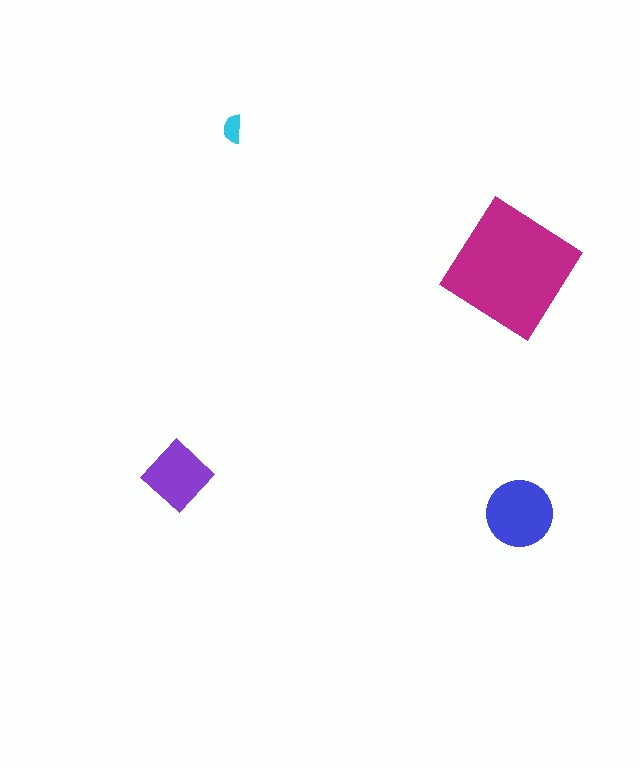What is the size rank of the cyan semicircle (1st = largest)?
4th.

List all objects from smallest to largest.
The cyan semicircle, the purple diamond, the blue circle, the magenta diamond.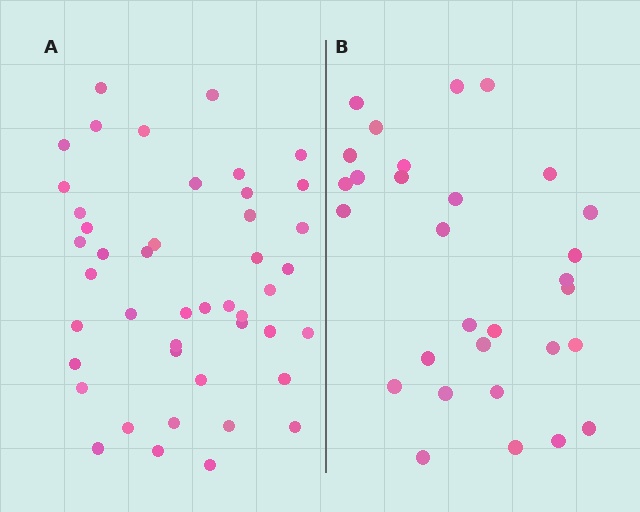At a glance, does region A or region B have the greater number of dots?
Region A (the left region) has more dots.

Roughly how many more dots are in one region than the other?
Region A has approximately 15 more dots than region B.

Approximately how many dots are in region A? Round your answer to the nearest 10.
About 40 dots. (The exact count is 45, which rounds to 40.)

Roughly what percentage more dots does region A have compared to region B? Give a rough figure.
About 50% more.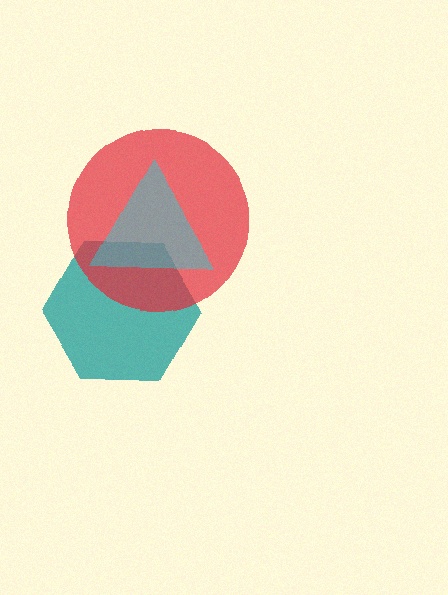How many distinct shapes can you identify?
There are 3 distinct shapes: a teal hexagon, a red circle, a cyan triangle.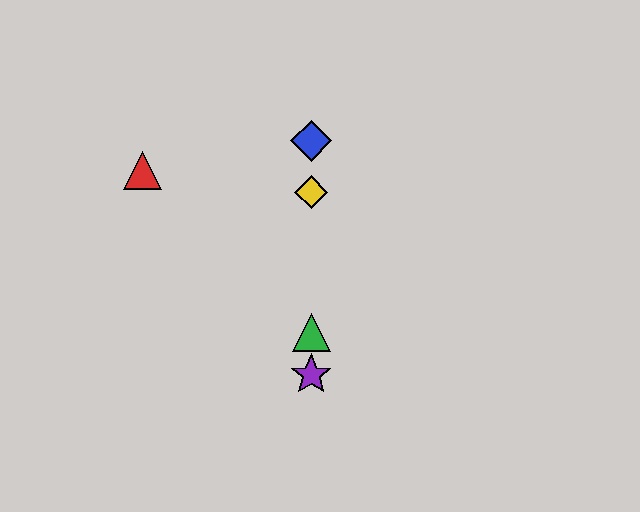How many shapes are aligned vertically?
4 shapes (the blue diamond, the green triangle, the yellow diamond, the purple star) are aligned vertically.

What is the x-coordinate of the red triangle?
The red triangle is at x≈143.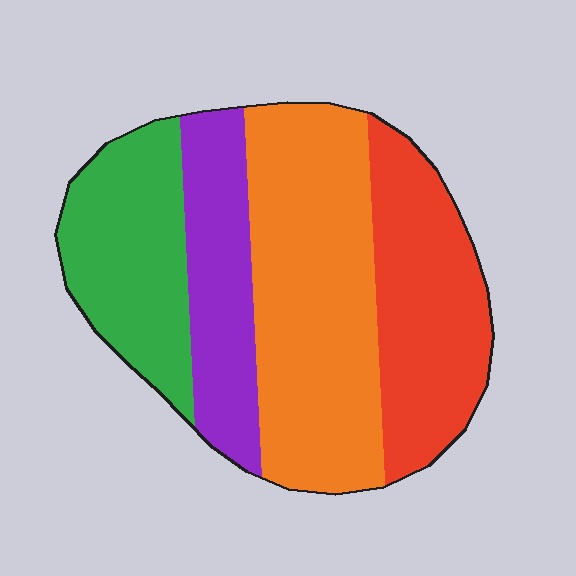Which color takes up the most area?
Orange, at roughly 35%.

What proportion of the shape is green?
Green covers 21% of the shape.